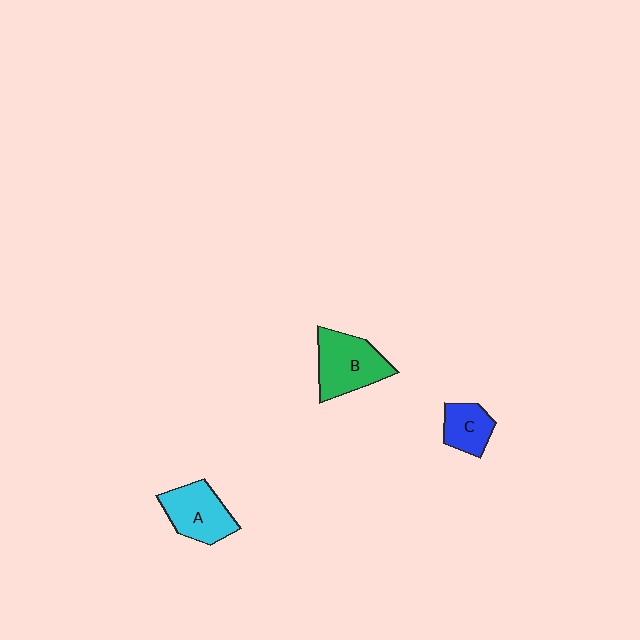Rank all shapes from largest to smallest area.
From largest to smallest: B (green), A (cyan), C (blue).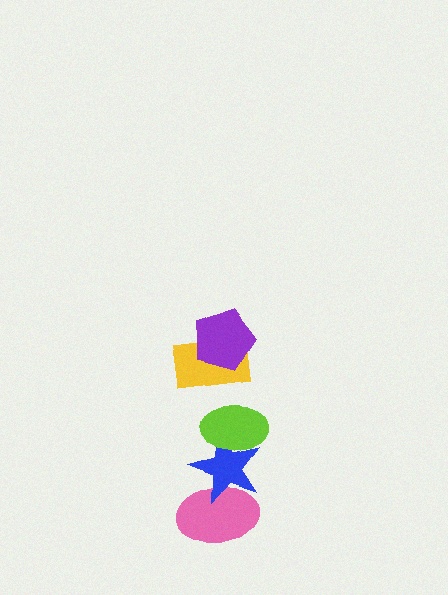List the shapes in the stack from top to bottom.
From top to bottom: the purple pentagon, the yellow rectangle, the lime ellipse, the blue star, the pink ellipse.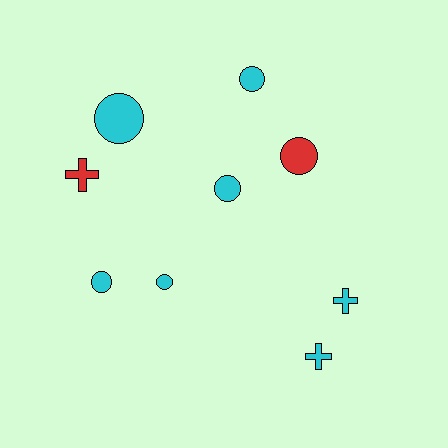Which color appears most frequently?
Cyan, with 7 objects.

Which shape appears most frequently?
Circle, with 6 objects.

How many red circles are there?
There is 1 red circle.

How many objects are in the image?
There are 9 objects.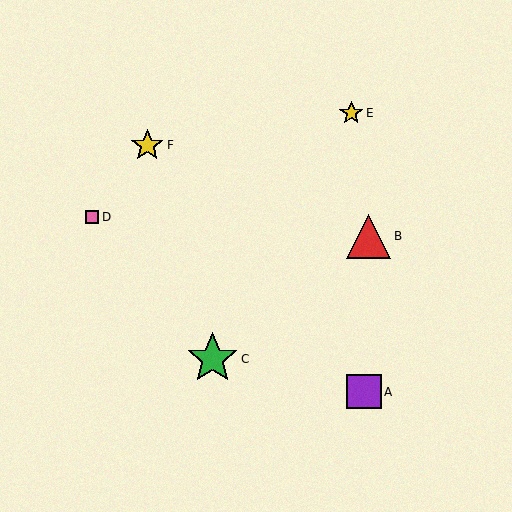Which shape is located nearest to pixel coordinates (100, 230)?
The pink square (labeled D) at (92, 217) is nearest to that location.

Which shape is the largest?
The green star (labeled C) is the largest.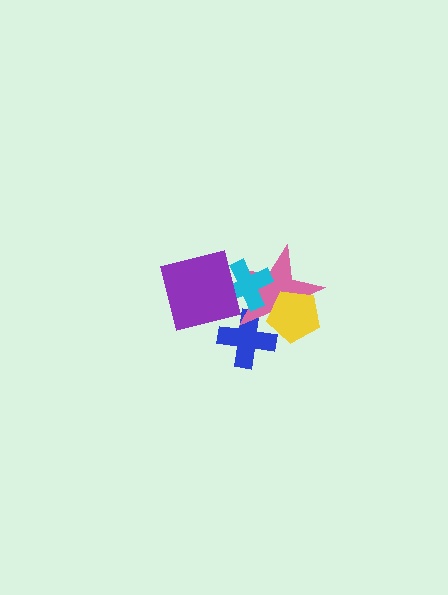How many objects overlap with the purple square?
3 objects overlap with the purple square.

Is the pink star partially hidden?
Yes, it is partially covered by another shape.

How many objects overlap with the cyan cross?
2 objects overlap with the cyan cross.